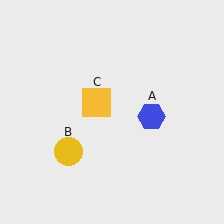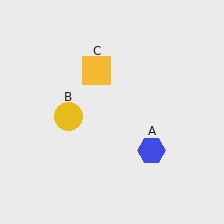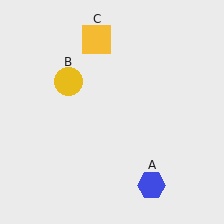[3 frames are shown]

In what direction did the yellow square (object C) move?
The yellow square (object C) moved up.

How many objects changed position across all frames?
3 objects changed position: blue hexagon (object A), yellow circle (object B), yellow square (object C).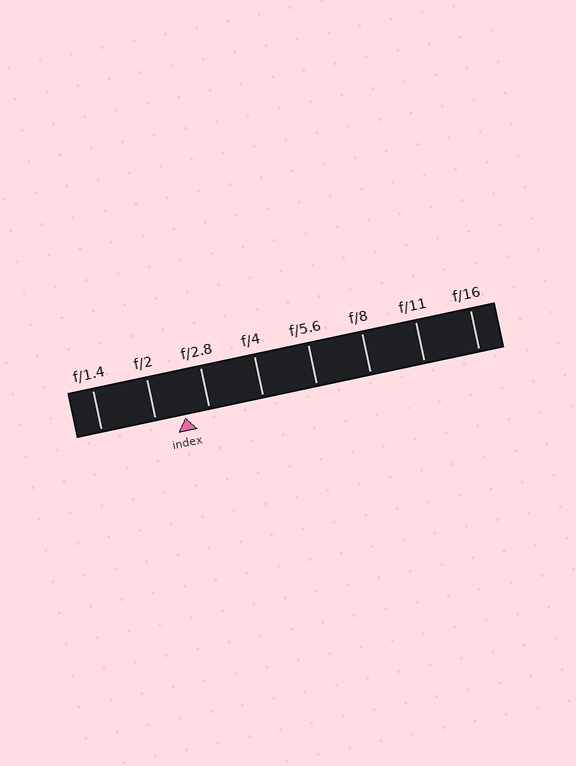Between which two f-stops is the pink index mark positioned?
The index mark is between f/2 and f/2.8.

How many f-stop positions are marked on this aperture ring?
There are 8 f-stop positions marked.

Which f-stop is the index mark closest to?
The index mark is closest to f/2.8.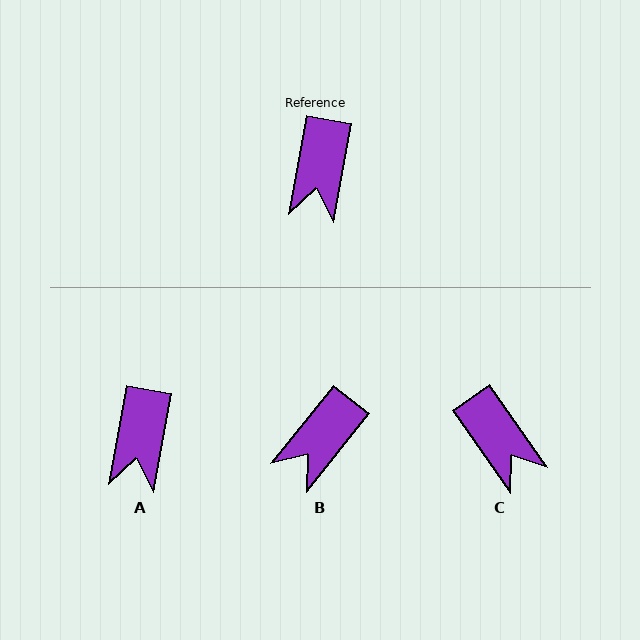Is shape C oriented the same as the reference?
No, it is off by about 45 degrees.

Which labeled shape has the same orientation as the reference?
A.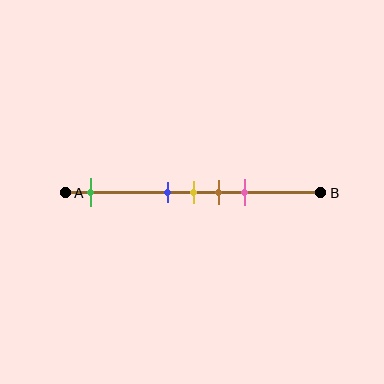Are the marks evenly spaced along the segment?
No, the marks are not evenly spaced.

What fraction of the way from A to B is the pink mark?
The pink mark is approximately 70% (0.7) of the way from A to B.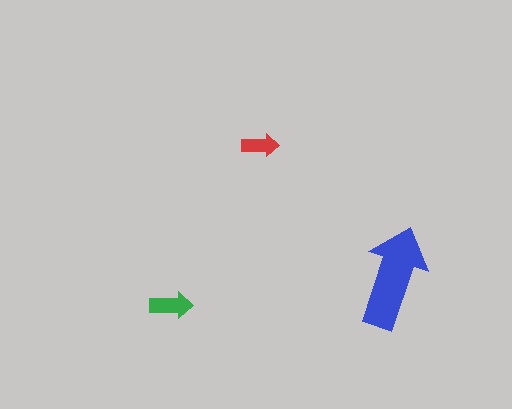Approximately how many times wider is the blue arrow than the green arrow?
About 2.5 times wider.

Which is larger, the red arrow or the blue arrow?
The blue one.